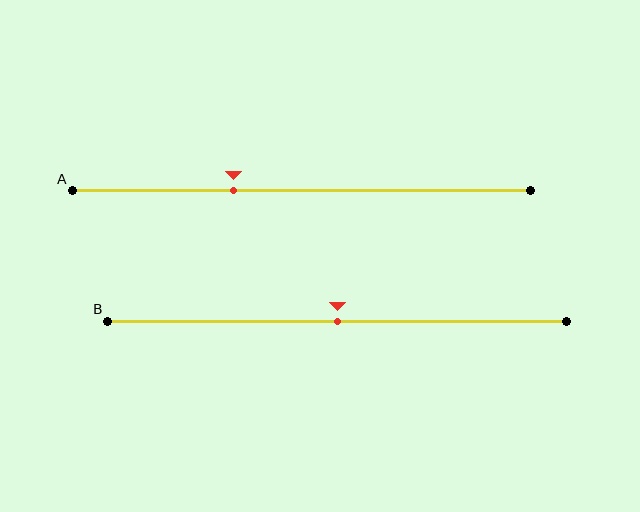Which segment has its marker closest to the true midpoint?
Segment B has its marker closest to the true midpoint.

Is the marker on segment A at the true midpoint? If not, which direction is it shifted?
No, the marker on segment A is shifted to the left by about 15% of the segment length.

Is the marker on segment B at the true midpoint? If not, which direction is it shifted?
Yes, the marker on segment B is at the true midpoint.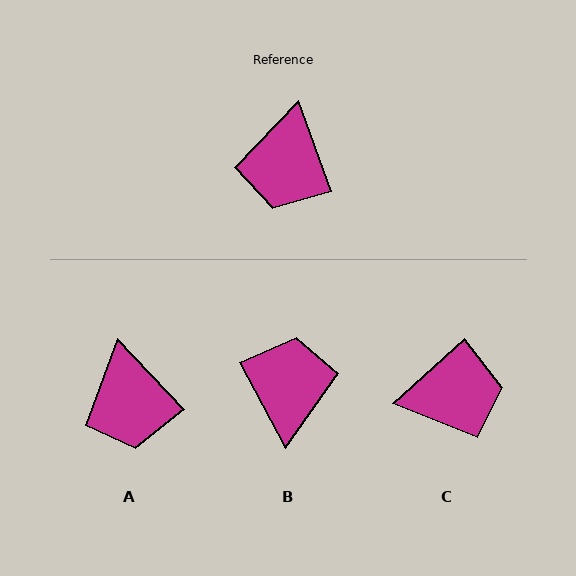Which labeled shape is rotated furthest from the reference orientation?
B, about 172 degrees away.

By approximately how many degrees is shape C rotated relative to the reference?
Approximately 112 degrees counter-clockwise.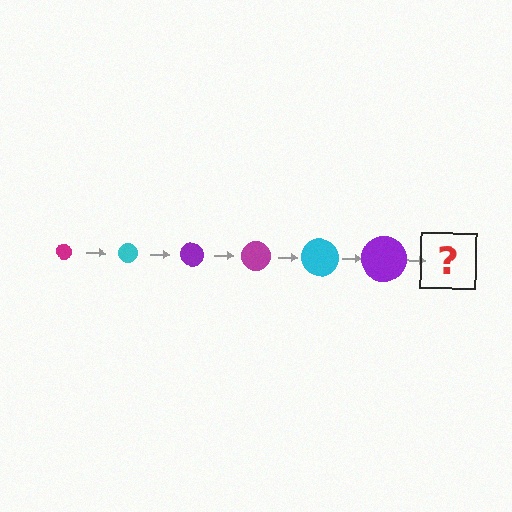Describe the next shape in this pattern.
It should be a magenta circle, larger than the previous one.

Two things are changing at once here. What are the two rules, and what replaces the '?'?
The two rules are that the circle grows larger each step and the color cycles through magenta, cyan, and purple. The '?' should be a magenta circle, larger than the previous one.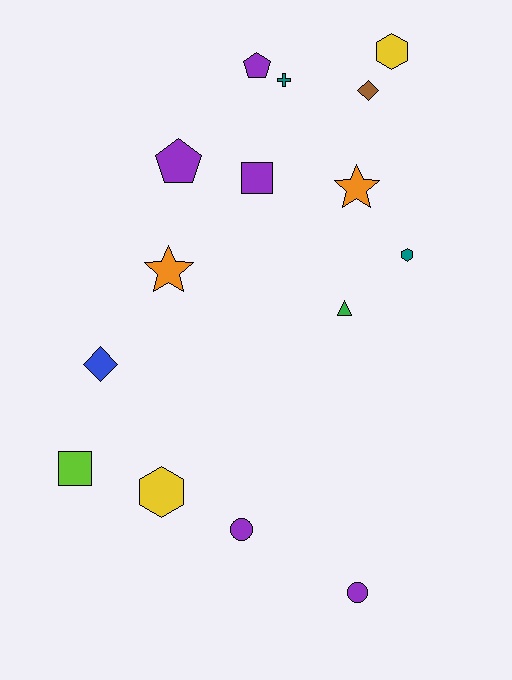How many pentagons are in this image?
There are 2 pentagons.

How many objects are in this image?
There are 15 objects.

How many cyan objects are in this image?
There are no cyan objects.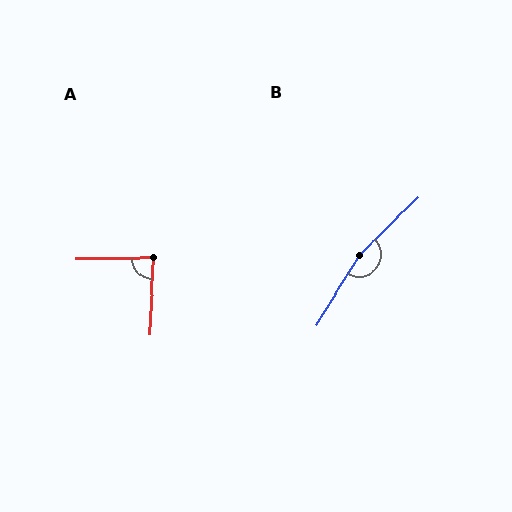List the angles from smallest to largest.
A (86°), B (166°).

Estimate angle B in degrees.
Approximately 166 degrees.